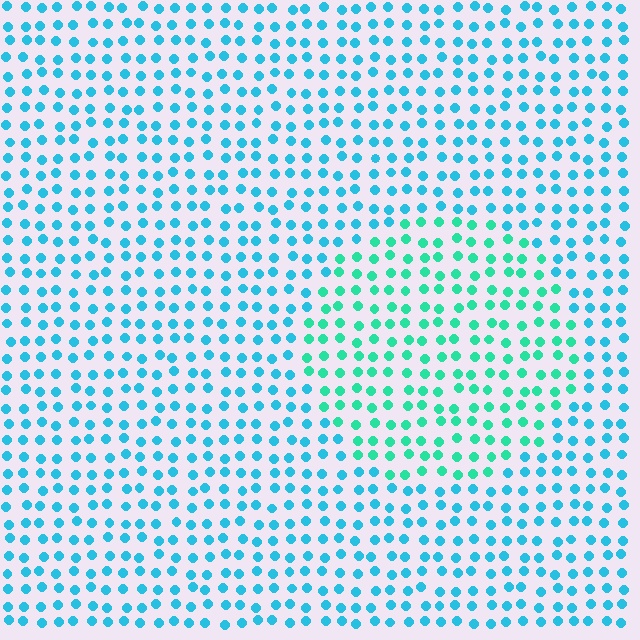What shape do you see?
I see a circle.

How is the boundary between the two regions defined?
The boundary is defined purely by a slight shift in hue (about 32 degrees). Spacing, size, and orientation are identical on both sides.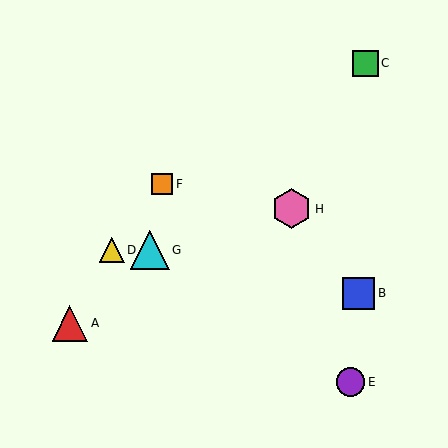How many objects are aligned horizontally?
2 objects (D, G) are aligned horizontally.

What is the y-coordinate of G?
Object G is at y≈250.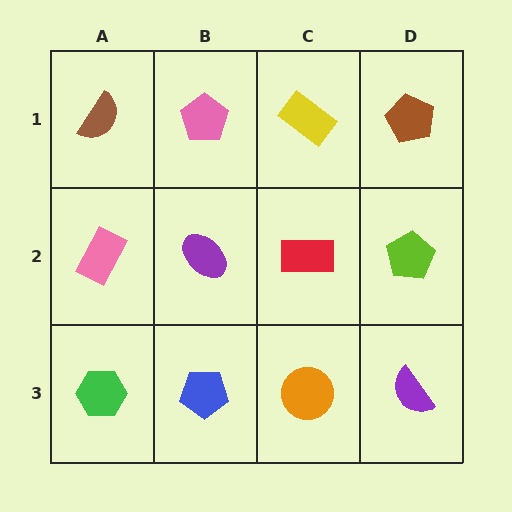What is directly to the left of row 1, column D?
A yellow rectangle.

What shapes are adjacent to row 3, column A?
A pink rectangle (row 2, column A), a blue pentagon (row 3, column B).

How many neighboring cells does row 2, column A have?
3.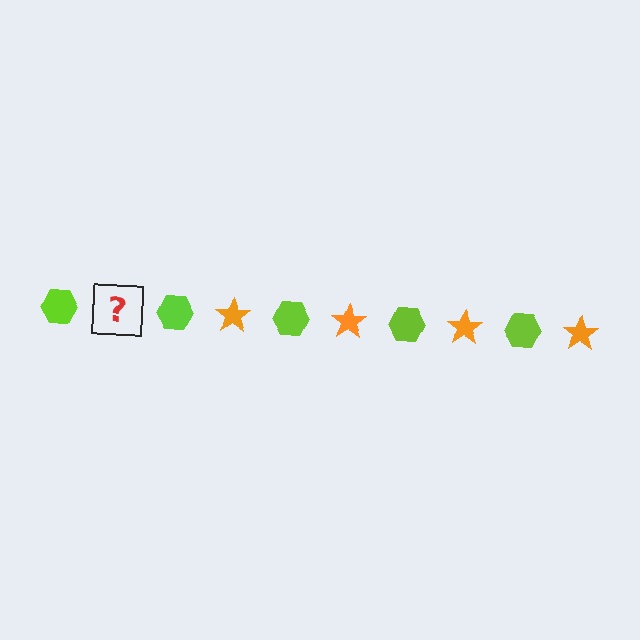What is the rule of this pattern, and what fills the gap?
The rule is that the pattern alternates between lime hexagon and orange star. The gap should be filled with an orange star.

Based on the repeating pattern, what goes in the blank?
The blank should be an orange star.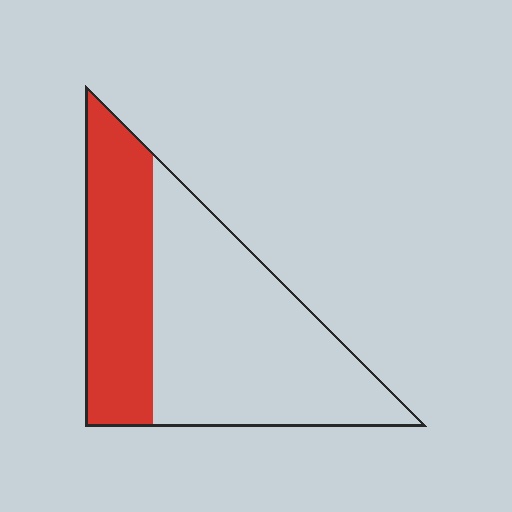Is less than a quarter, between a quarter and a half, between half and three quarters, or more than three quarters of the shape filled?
Between a quarter and a half.